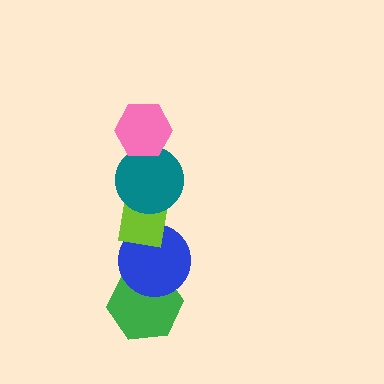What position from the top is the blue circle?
The blue circle is 4th from the top.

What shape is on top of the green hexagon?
The blue circle is on top of the green hexagon.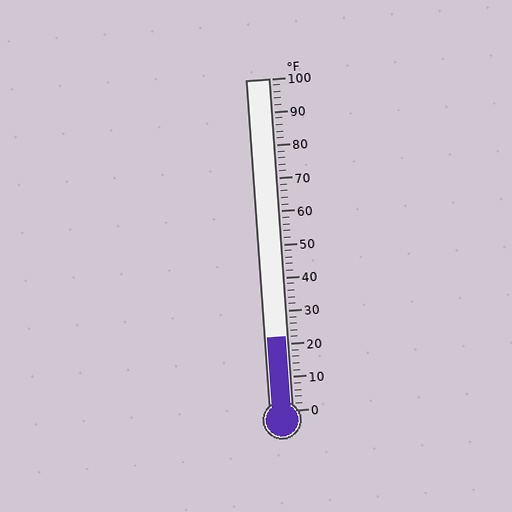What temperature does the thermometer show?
The thermometer shows approximately 22°F.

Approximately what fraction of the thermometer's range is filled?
The thermometer is filled to approximately 20% of its range.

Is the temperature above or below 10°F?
The temperature is above 10°F.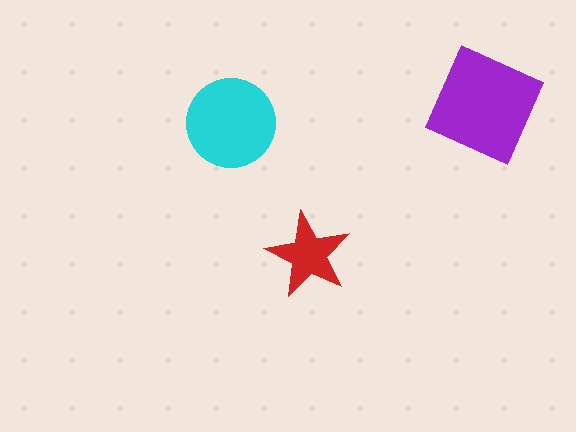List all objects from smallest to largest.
The red star, the cyan circle, the purple diamond.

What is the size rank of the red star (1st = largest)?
3rd.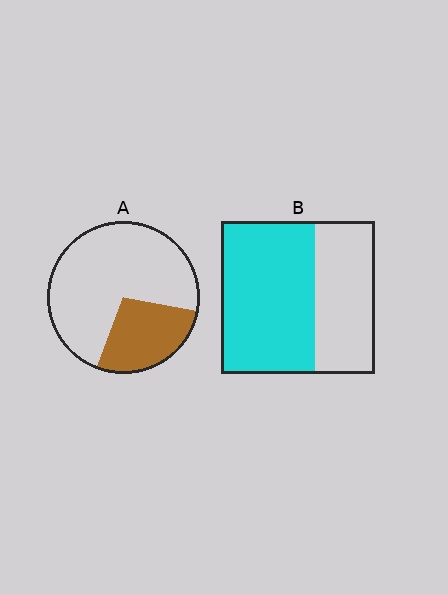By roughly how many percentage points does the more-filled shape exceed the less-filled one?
By roughly 35 percentage points (B over A).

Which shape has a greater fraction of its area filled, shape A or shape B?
Shape B.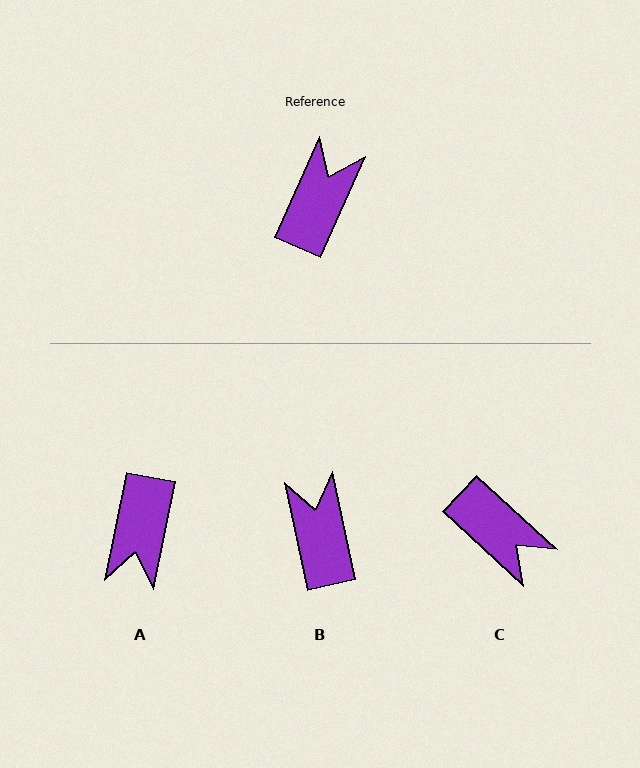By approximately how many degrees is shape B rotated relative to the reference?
Approximately 36 degrees counter-clockwise.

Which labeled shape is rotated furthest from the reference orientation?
A, about 167 degrees away.